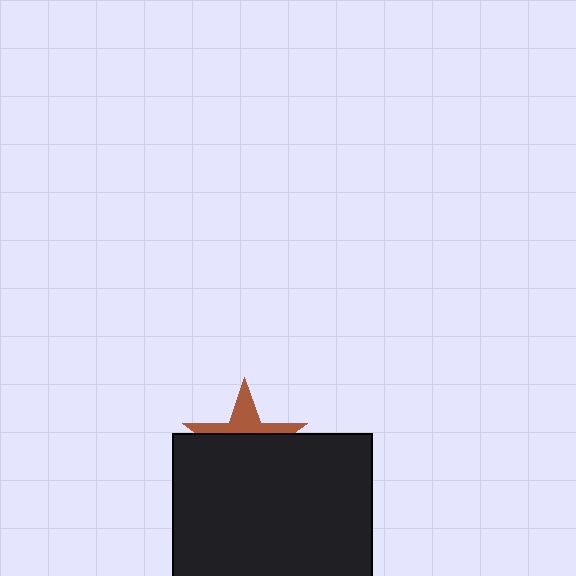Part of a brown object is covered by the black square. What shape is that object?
It is a star.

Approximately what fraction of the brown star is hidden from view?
Roughly 63% of the brown star is hidden behind the black square.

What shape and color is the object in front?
The object in front is a black square.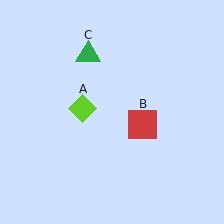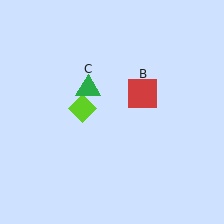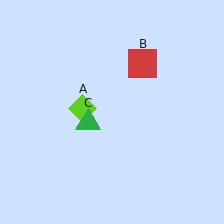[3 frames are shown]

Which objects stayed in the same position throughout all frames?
Lime diamond (object A) remained stationary.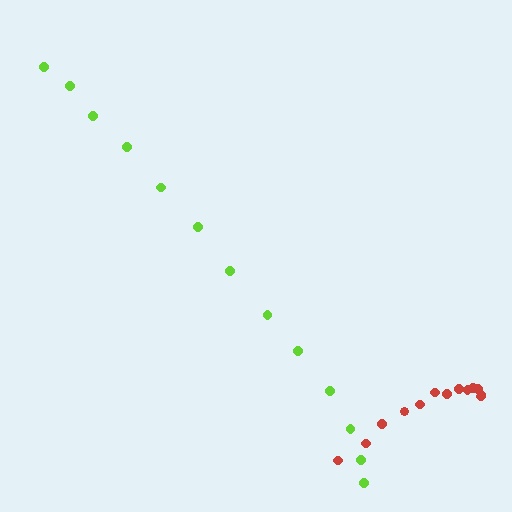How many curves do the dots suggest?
There are 2 distinct paths.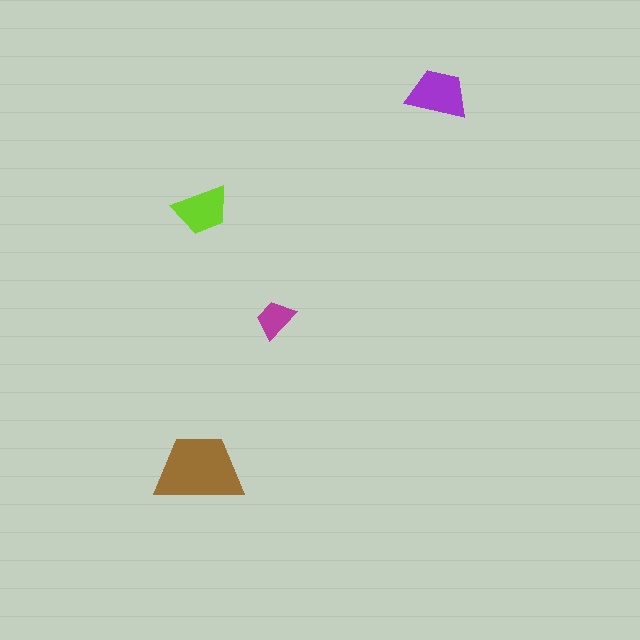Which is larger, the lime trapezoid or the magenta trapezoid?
The lime one.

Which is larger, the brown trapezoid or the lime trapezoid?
The brown one.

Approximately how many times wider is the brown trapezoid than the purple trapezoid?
About 1.5 times wider.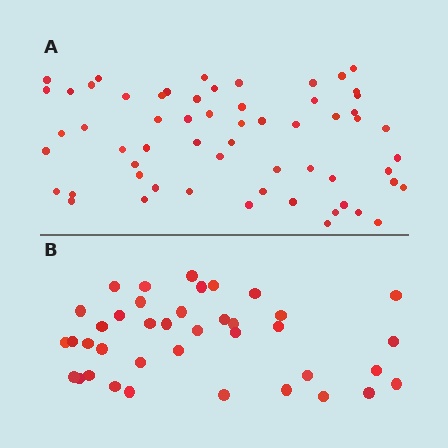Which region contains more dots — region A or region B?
Region A (the top region) has more dots.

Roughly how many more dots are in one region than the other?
Region A has approximately 20 more dots than region B.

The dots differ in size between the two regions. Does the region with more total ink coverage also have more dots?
No. Region B has more total ink coverage because its dots are larger, but region A actually contains more individual dots. Total area can be misleading — the number of items is what matters here.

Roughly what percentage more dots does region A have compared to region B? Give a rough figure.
About 55% more.